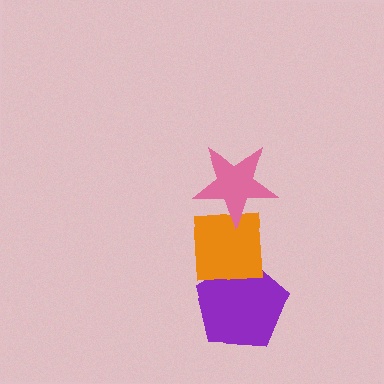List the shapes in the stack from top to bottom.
From top to bottom: the pink star, the orange square, the purple pentagon.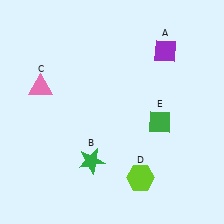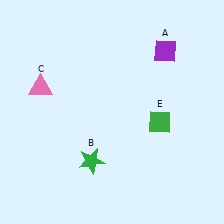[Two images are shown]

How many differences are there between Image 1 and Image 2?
There is 1 difference between the two images.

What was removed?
The lime hexagon (D) was removed in Image 2.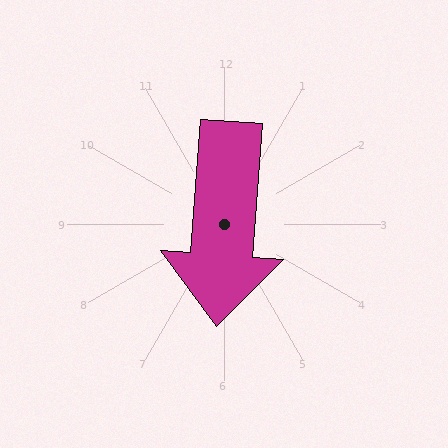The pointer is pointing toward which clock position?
Roughly 6 o'clock.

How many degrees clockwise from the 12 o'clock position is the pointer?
Approximately 184 degrees.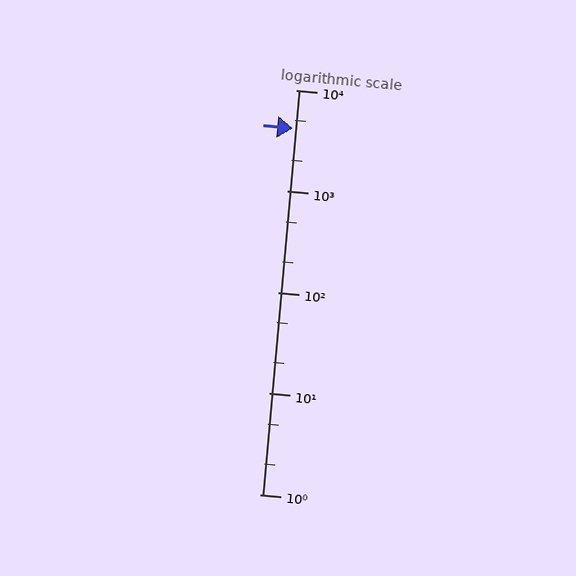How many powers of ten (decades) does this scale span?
The scale spans 4 decades, from 1 to 10000.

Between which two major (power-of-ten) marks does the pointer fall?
The pointer is between 1000 and 10000.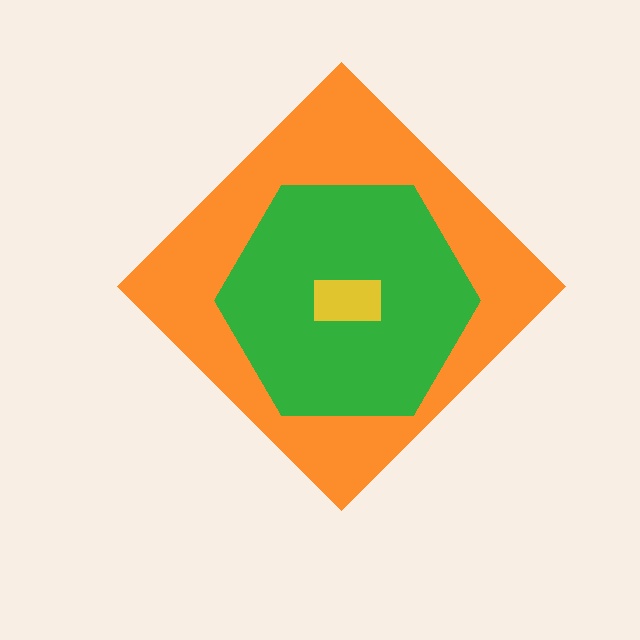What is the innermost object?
The yellow rectangle.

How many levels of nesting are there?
3.